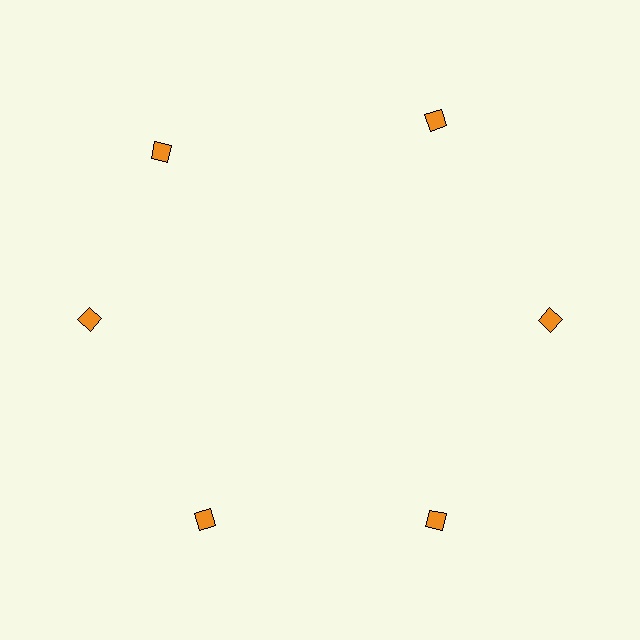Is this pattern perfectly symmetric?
No. The 6 orange diamonds are arranged in a ring, but one element near the 11 o'clock position is rotated out of alignment along the ring, breaking the 6-fold rotational symmetry.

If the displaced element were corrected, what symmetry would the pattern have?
It would have 6-fold rotational symmetry — the pattern would map onto itself every 60 degrees.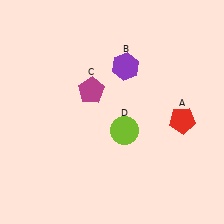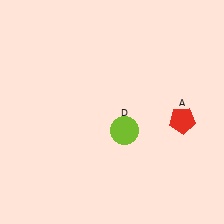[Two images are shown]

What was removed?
The magenta pentagon (C), the purple hexagon (B) were removed in Image 2.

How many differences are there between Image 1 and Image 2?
There are 2 differences between the two images.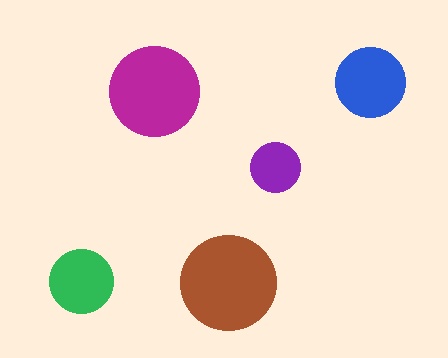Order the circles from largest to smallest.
the brown one, the magenta one, the blue one, the green one, the purple one.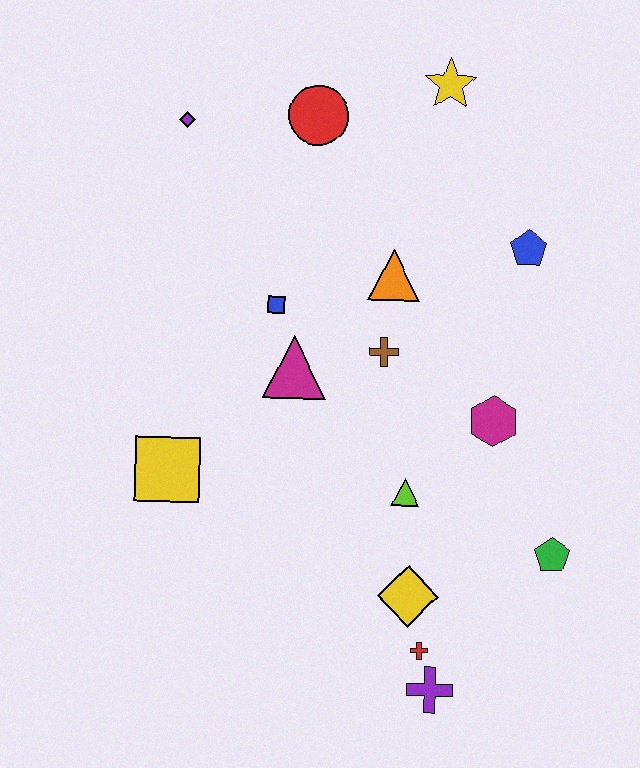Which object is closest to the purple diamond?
The red circle is closest to the purple diamond.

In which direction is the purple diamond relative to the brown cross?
The purple diamond is above the brown cross.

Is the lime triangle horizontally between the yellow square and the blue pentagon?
Yes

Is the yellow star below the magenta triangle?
No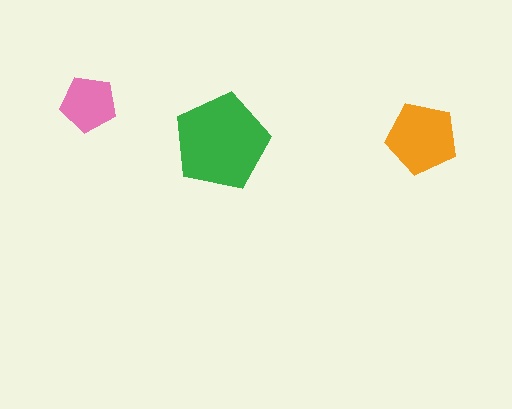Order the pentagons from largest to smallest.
the green one, the orange one, the pink one.